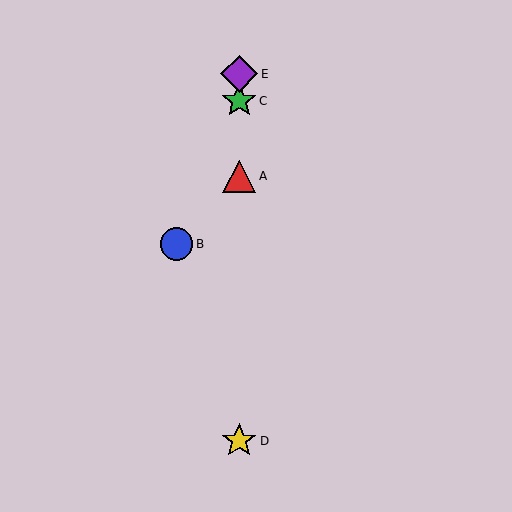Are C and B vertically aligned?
No, C is at x≈239 and B is at x≈177.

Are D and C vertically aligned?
Yes, both are at x≈239.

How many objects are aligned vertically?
4 objects (A, C, D, E) are aligned vertically.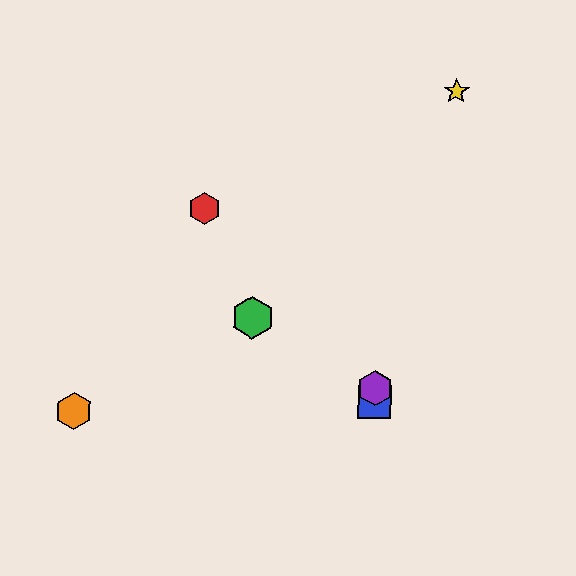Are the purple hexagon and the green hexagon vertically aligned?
No, the purple hexagon is at x≈375 and the green hexagon is at x≈252.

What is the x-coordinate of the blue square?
The blue square is at x≈375.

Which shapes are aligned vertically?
The blue square, the purple hexagon are aligned vertically.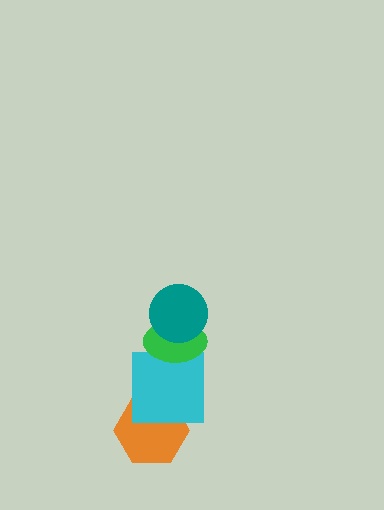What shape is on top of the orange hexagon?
The cyan square is on top of the orange hexagon.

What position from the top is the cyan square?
The cyan square is 3rd from the top.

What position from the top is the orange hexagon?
The orange hexagon is 4th from the top.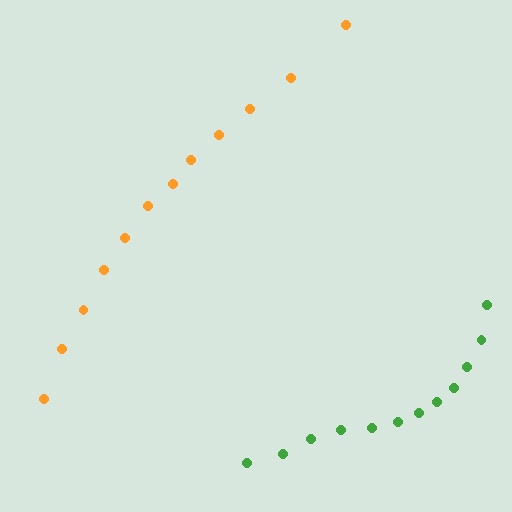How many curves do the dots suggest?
There are 2 distinct paths.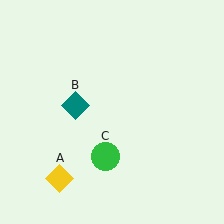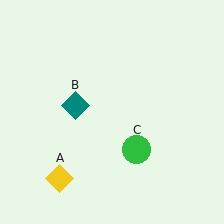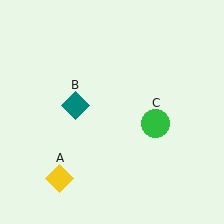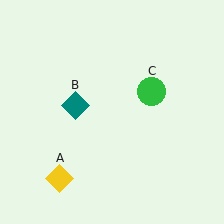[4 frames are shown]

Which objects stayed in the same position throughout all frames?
Yellow diamond (object A) and teal diamond (object B) remained stationary.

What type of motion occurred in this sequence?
The green circle (object C) rotated counterclockwise around the center of the scene.